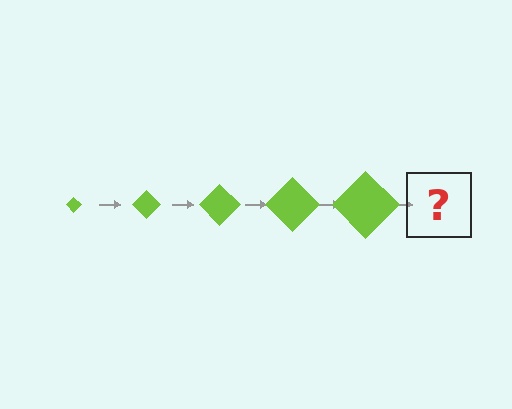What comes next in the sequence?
The next element should be a lime diamond, larger than the previous one.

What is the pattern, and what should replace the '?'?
The pattern is that the diamond gets progressively larger each step. The '?' should be a lime diamond, larger than the previous one.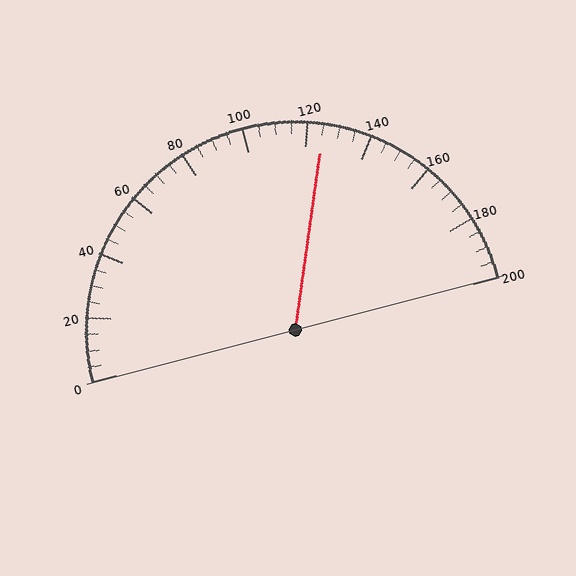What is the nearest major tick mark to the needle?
The nearest major tick mark is 120.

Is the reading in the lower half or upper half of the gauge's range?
The reading is in the upper half of the range (0 to 200).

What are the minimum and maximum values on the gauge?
The gauge ranges from 0 to 200.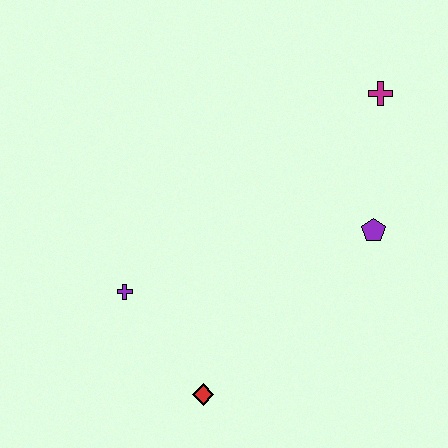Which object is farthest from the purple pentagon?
The purple cross is farthest from the purple pentagon.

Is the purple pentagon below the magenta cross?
Yes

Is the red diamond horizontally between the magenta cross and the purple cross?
Yes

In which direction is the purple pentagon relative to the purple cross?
The purple pentagon is to the right of the purple cross.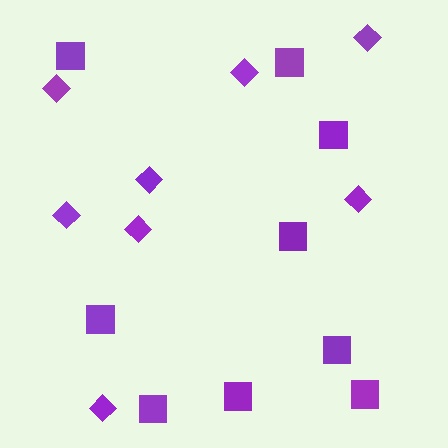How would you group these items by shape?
There are 2 groups: one group of squares (9) and one group of diamonds (8).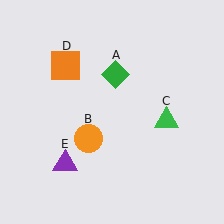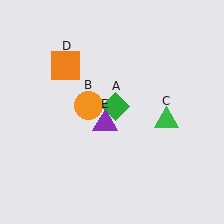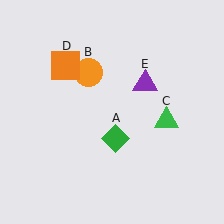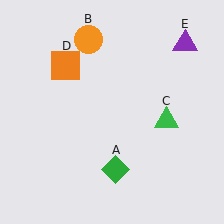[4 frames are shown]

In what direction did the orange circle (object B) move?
The orange circle (object B) moved up.